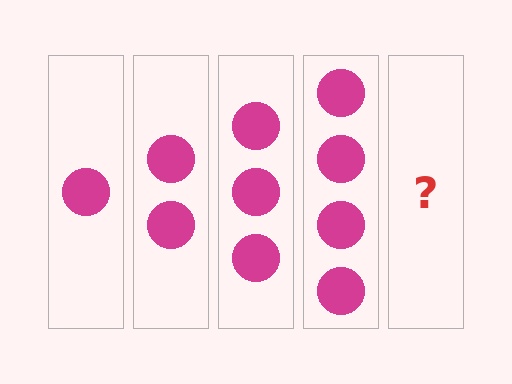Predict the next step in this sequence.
The next step is 5 circles.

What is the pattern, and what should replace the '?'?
The pattern is that each step adds one more circle. The '?' should be 5 circles.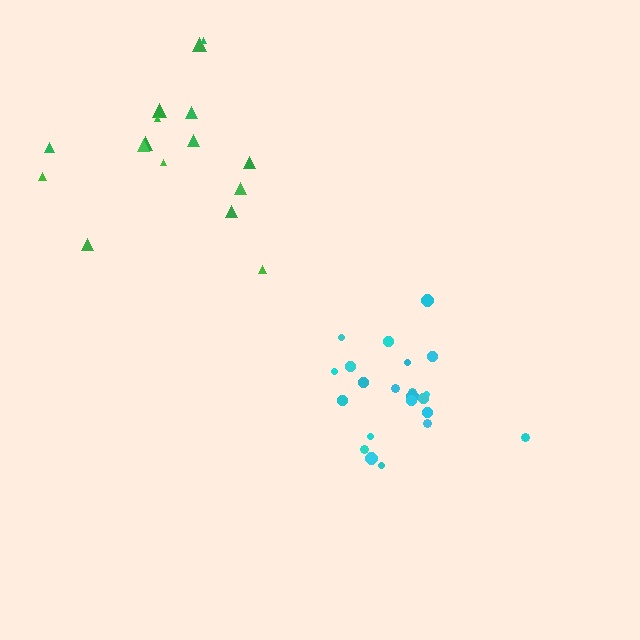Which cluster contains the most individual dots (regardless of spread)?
Cyan (22).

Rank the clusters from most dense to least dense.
cyan, green.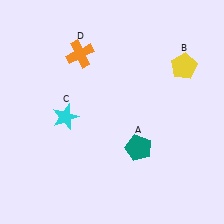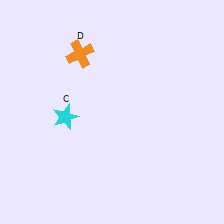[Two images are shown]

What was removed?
The teal pentagon (A), the yellow pentagon (B) were removed in Image 2.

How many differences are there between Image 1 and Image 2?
There are 2 differences between the two images.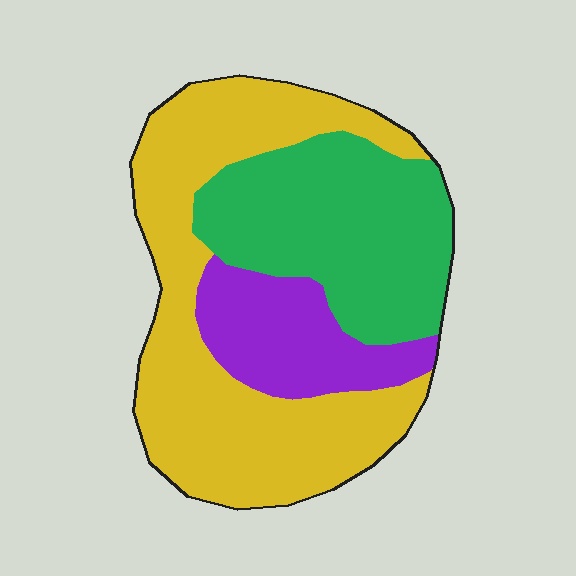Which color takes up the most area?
Yellow, at roughly 50%.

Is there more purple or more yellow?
Yellow.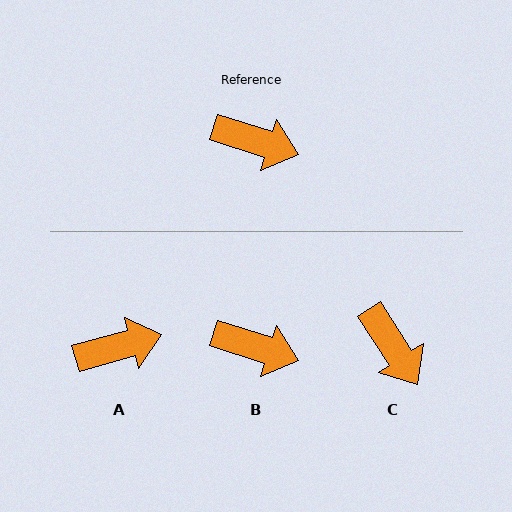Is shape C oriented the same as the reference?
No, it is off by about 39 degrees.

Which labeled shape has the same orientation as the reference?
B.